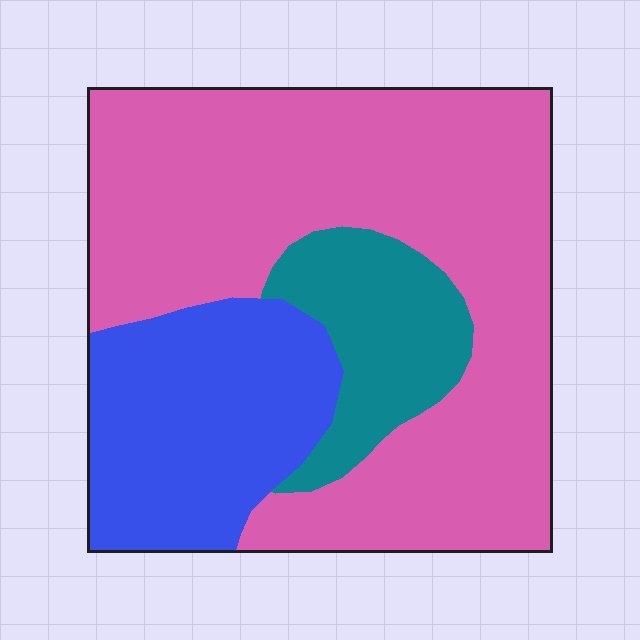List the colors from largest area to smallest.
From largest to smallest: pink, blue, teal.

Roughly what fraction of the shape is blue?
Blue covers 24% of the shape.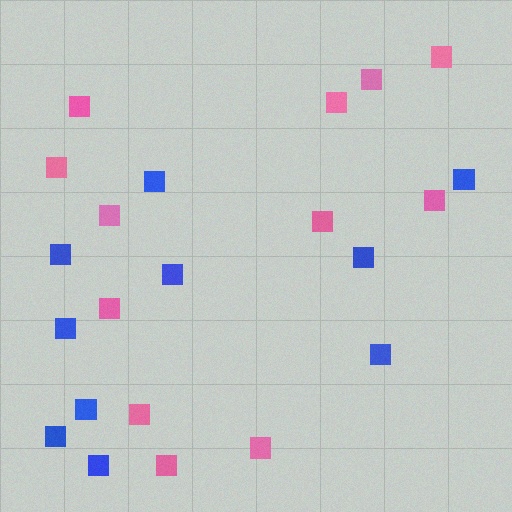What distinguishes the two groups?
There are 2 groups: one group of blue squares (10) and one group of pink squares (12).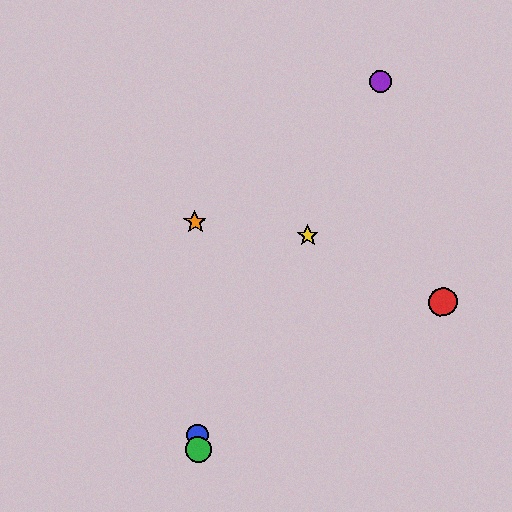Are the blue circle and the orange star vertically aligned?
Yes, both are at x≈198.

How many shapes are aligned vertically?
3 shapes (the blue circle, the green circle, the orange star) are aligned vertically.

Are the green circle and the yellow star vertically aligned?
No, the green circle is at x≈198 and the yellow star is at x≈307.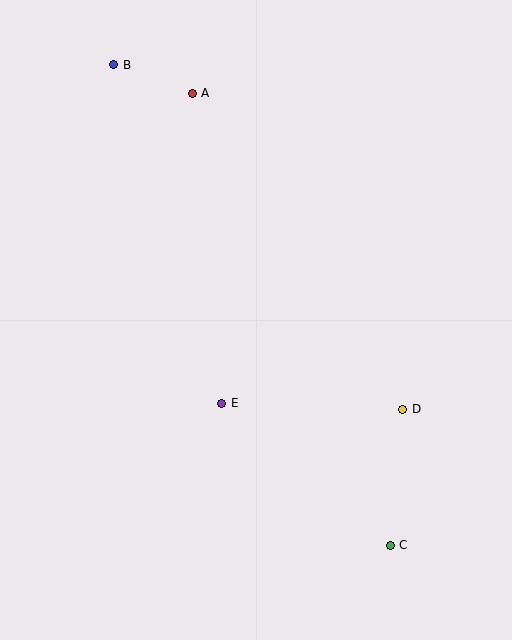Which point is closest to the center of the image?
Point E at (222, 403) is closest to the center.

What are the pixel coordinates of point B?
Point B is at (114, 65).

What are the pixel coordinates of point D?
Point D is at (403, 409).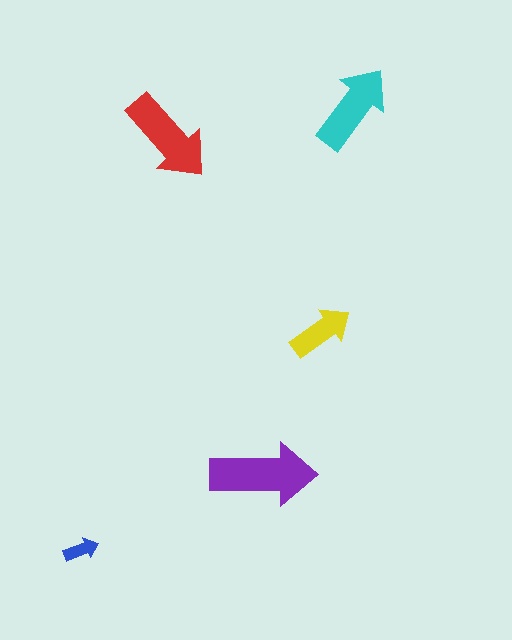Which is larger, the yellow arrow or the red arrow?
The red one.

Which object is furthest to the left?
The blue arrow is leftmost.